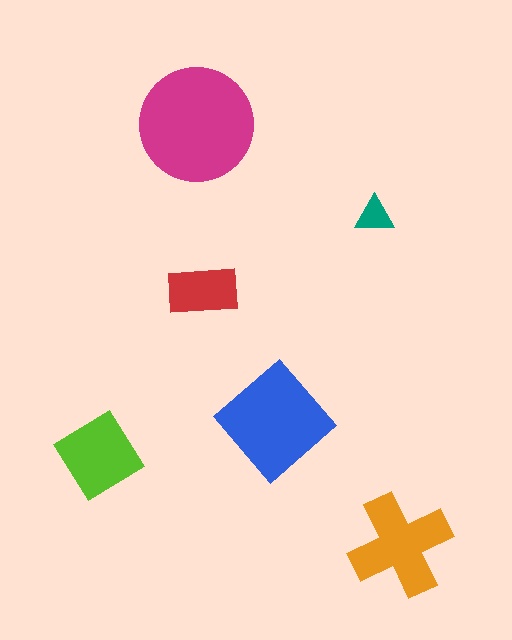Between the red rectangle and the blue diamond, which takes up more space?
The blue diamond.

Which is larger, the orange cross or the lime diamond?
The orange cross.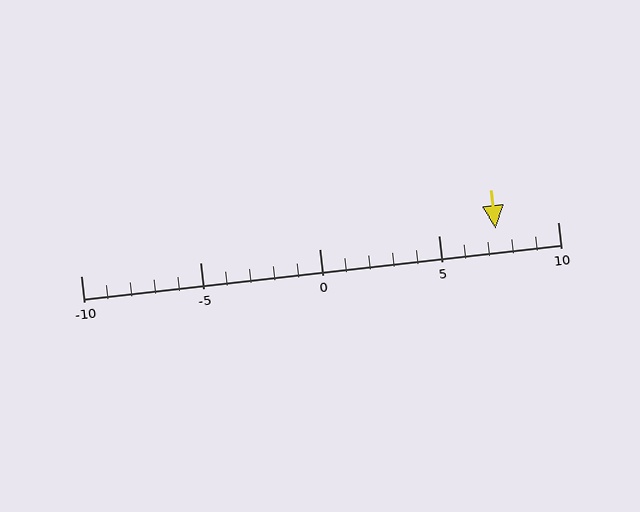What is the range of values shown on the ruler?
The ruler shows values from -10 to 10.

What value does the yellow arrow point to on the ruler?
The yellow arrow points to approximately 7.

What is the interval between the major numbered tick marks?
The major tick marks are spaced 5 units apart.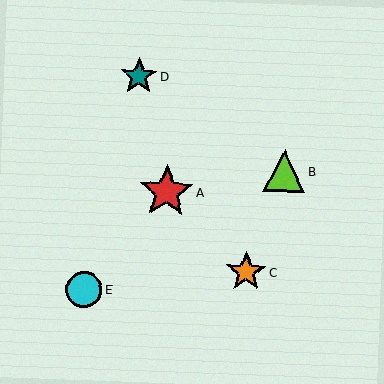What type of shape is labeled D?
Shape D is a teal star.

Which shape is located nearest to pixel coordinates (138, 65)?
The teal star (labeled D) at (139, 76) is nearest to that location.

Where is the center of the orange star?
The center of the orange star is at (246, 272).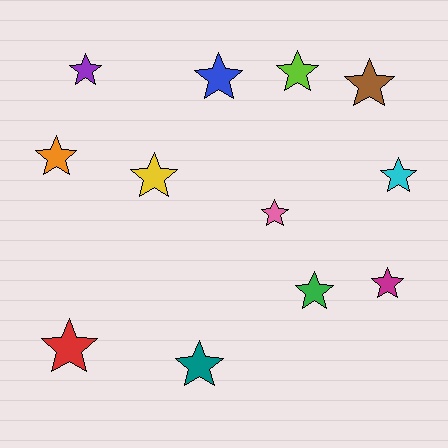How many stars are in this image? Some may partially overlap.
There are 12 stars.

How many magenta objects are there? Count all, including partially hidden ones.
There is 1 magenta object.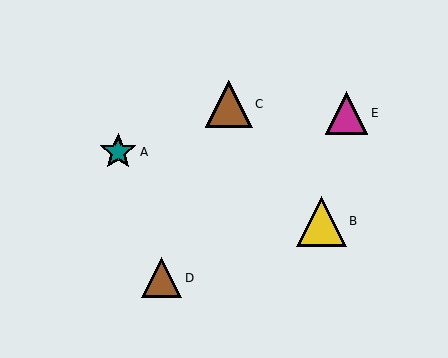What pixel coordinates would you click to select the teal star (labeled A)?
Click at (118, 152) to select the teal star A.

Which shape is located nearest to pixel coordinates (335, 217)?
The yellow triangle (labeled B) at (321, 221) is nearest to that location.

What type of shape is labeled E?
Shape E is a magenta triangle.